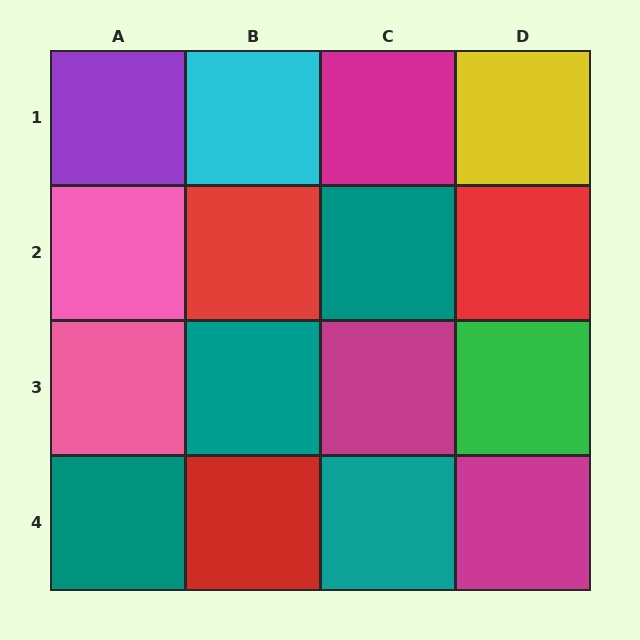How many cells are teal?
4 cells are teal.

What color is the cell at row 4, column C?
Teal.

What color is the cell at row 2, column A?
Pink.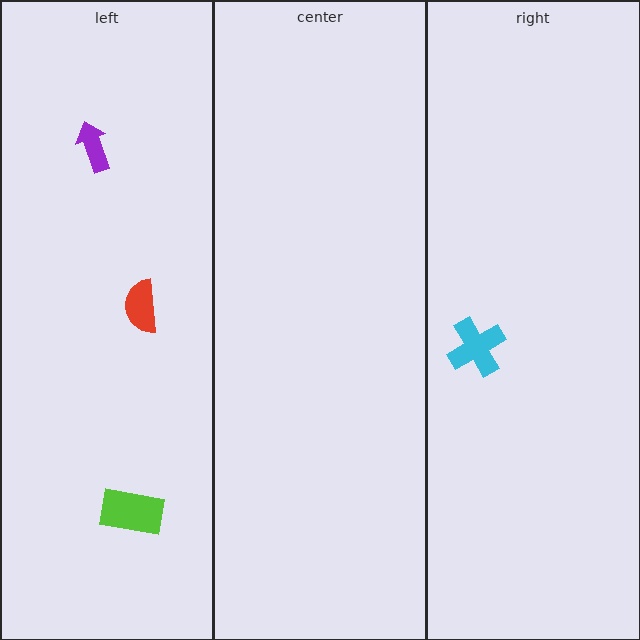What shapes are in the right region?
The cyan cross.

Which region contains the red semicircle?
The left region.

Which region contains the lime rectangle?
The left region.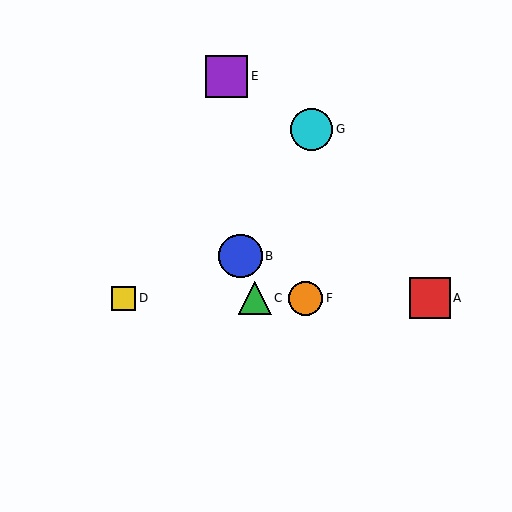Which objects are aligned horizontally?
Objects A, C, D, F are aligned horizontally.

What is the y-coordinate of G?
Object G is at y≈129.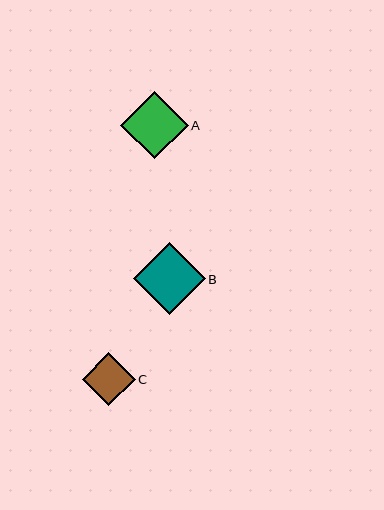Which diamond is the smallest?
Diamond C is the smallest with a size of approximately 53 pixels.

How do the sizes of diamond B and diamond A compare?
Diamond B and diamond A are approximately the same size.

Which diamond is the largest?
Diamond B is the largest with a size of approximately 72 pixels.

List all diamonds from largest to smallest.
From largest to smallest: B, A, C.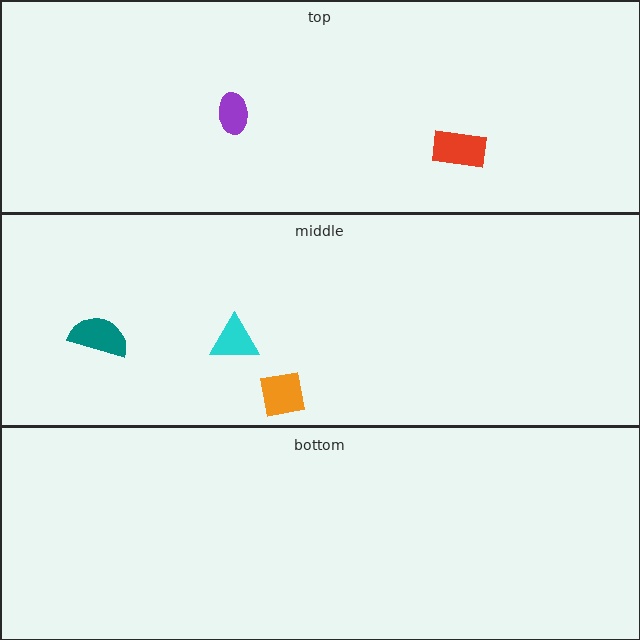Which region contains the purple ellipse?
The top region.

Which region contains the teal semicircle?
The middle region.